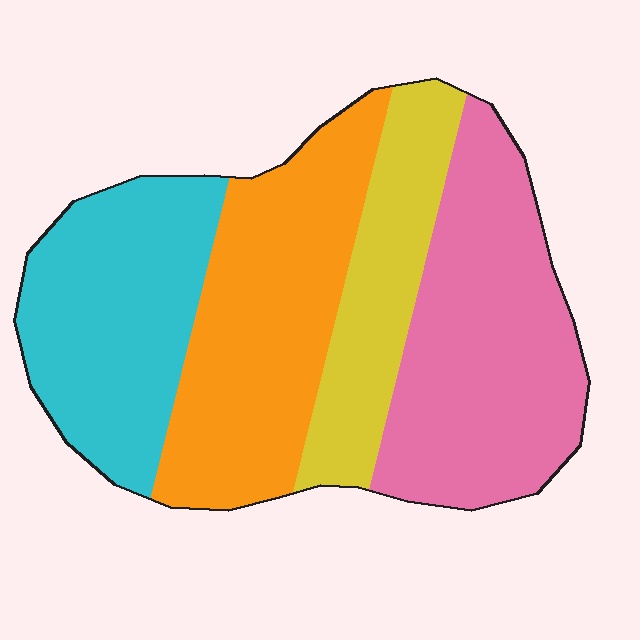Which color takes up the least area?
Yellow, at roughly 15%.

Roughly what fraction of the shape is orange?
Orange takes up between a quarter and a half of the shape.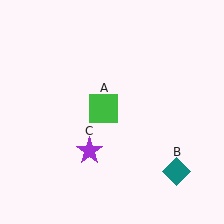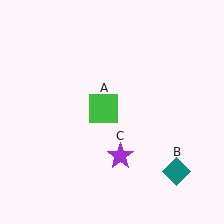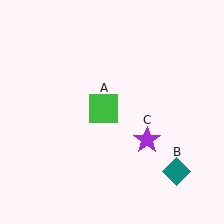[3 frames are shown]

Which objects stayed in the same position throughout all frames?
Green square (object A) and teal diamond (object B) remained stationary.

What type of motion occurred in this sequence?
The purple star (object C) rotated counterclockwise around the center of the scene.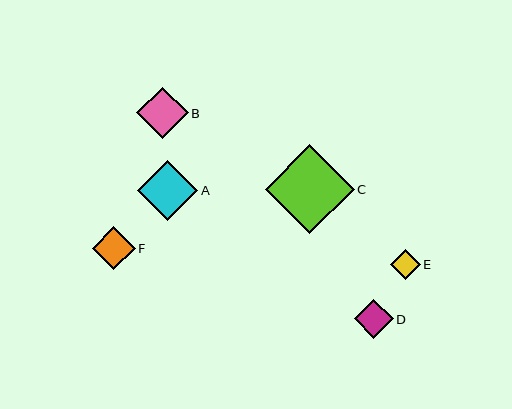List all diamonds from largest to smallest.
From largest to smallest: C, A, B, F, D, E.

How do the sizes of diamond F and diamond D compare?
Diamond F and diamond D are approximately the same size.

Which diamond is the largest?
Diamond C is the largest with a size of approximately 89 pixels.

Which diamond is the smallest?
Diamond E is the smallest with a size of approximately 30 pixels.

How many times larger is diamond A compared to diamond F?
Diamond A is approximately 1.4 times the size of diamond F.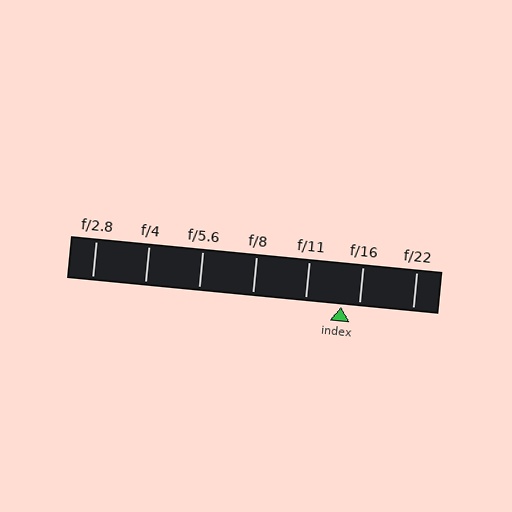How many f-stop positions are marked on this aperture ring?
There are 7 f-stop positions marked.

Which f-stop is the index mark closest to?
The index mark is closest to f/16.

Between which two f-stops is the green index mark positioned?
The index mark is between f/11 and f/16.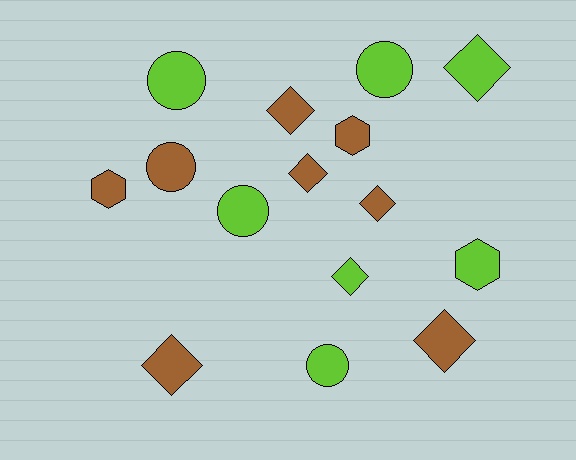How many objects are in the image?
There are 15 objects.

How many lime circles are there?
There are 4 lime circles.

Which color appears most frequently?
Brown, with 8 objects.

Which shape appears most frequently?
Diamond, with 7 objects.